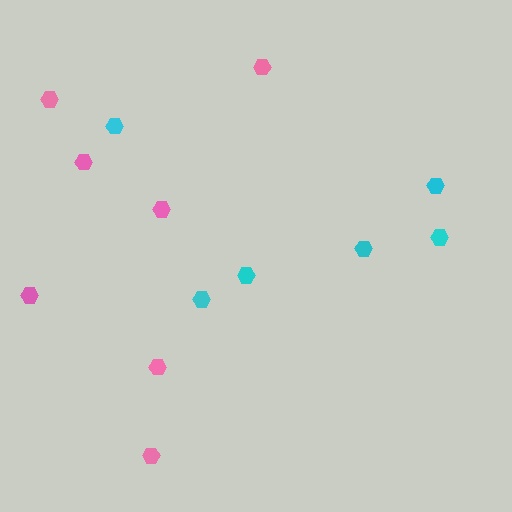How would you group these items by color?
There are 2 groups: one group of pink hexagons (7) and one group of cyan hexagons (6).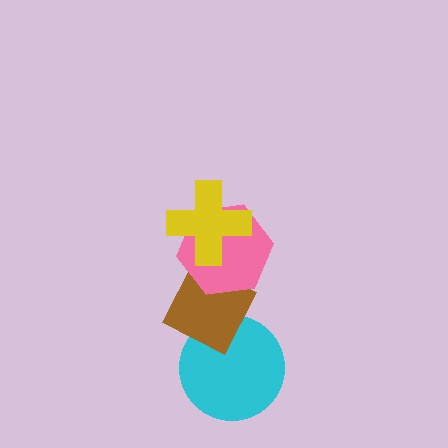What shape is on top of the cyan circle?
The brown diamond is on top of the cyan circle.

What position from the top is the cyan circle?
The cyan circle is 4th from the top.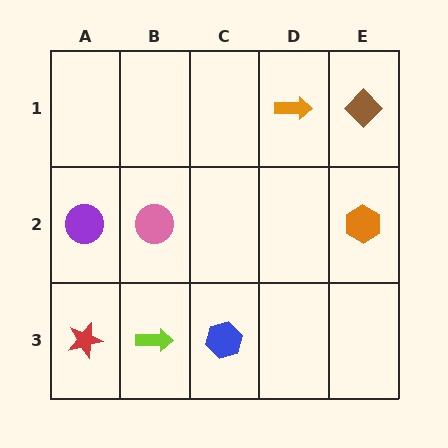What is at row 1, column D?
An orange arrow.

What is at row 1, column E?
A brown diamond.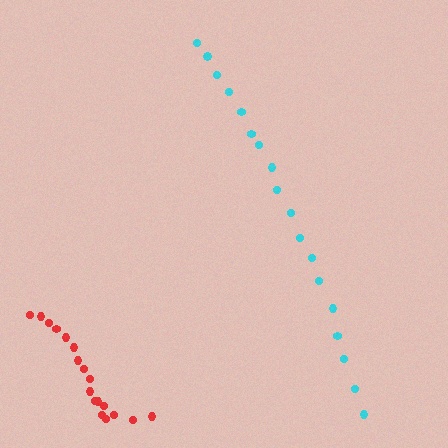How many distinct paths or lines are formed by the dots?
There are 2 distinct paths.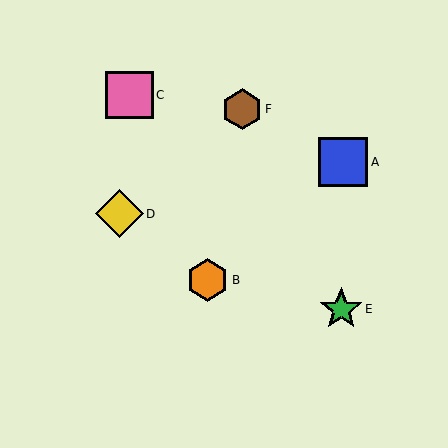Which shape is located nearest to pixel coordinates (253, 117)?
The brown hexagon (labeled F) at (242, 109) is nearest to that location.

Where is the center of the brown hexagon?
The center of the brown hexagon is at (242, 109).